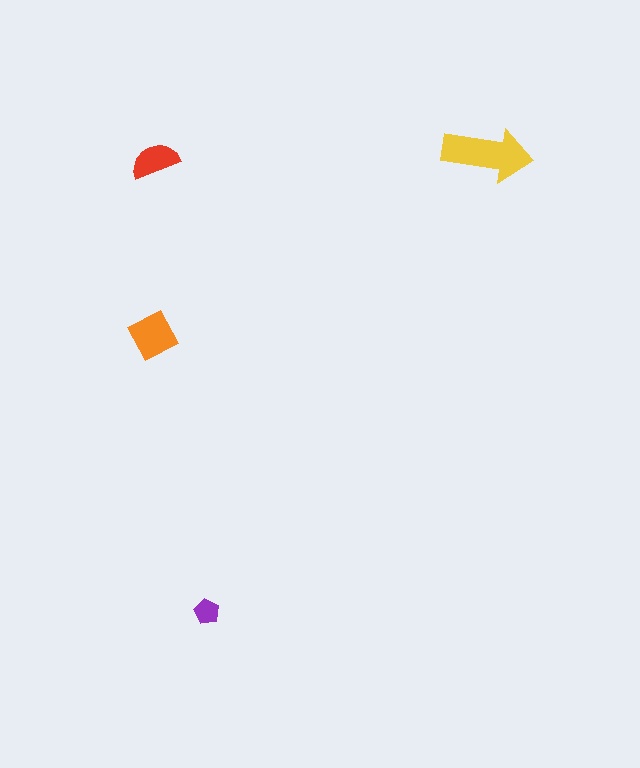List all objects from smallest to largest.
The purple pentagon, the red semicircle, the orange diamond, the yellow arrow.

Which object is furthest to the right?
The yellow arrow is rightmost.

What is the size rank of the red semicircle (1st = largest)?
3rd.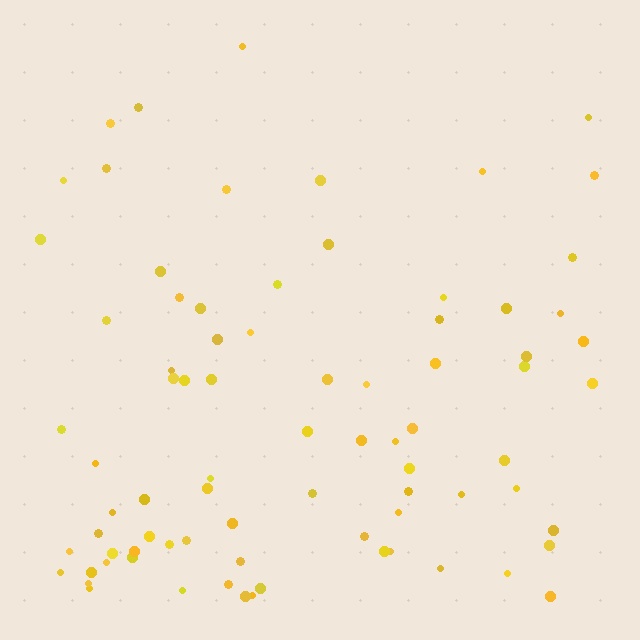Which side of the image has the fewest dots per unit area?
The top.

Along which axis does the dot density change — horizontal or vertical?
Vertical.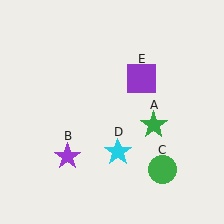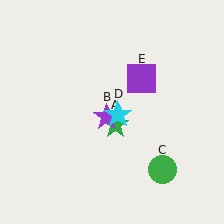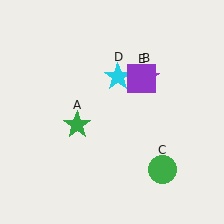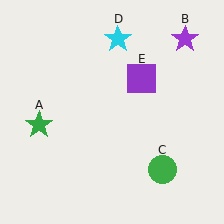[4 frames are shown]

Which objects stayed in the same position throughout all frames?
Green circle (object C) and purple square (object E) remained stationary.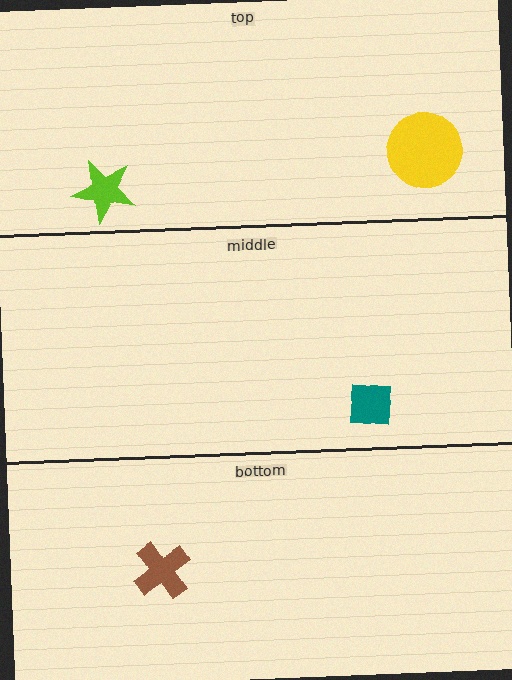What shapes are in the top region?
The lime star, the yellow circle.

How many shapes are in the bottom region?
1.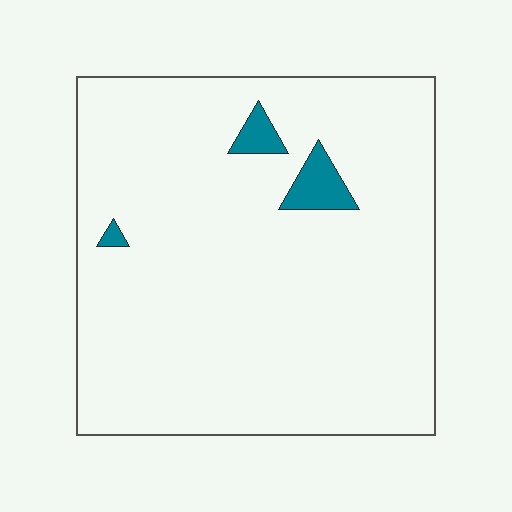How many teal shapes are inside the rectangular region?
3.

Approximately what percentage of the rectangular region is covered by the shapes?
Approximately 5%.